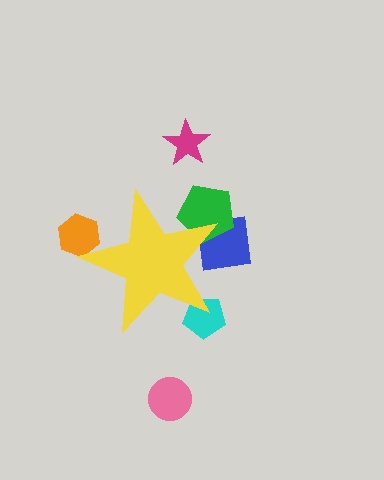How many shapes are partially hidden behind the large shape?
4 shapes are partially hidden.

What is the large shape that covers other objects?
A yellow star.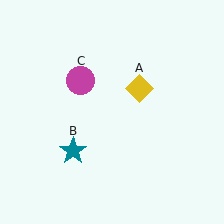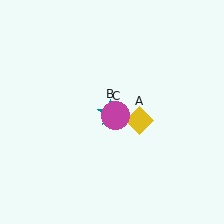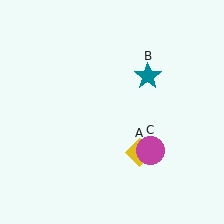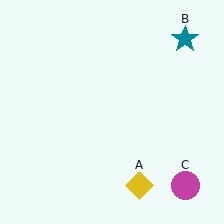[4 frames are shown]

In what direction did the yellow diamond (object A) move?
The yellow diamond (object A) moved down.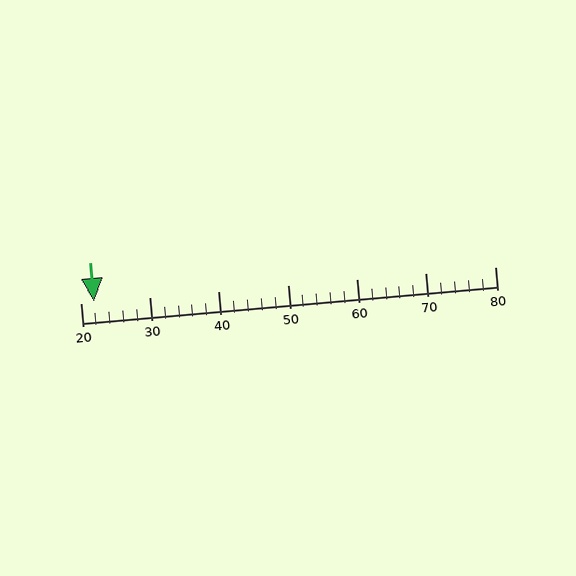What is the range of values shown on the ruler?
The ruler shows values from 20 to 80.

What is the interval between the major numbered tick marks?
The major tick marks are spaced 10 units apart.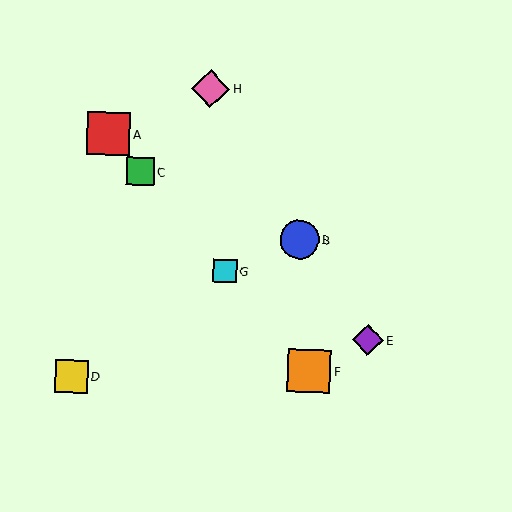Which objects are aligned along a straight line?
Objects A, C, F, G are aligned along a straight line.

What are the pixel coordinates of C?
Object C is at (141, 171).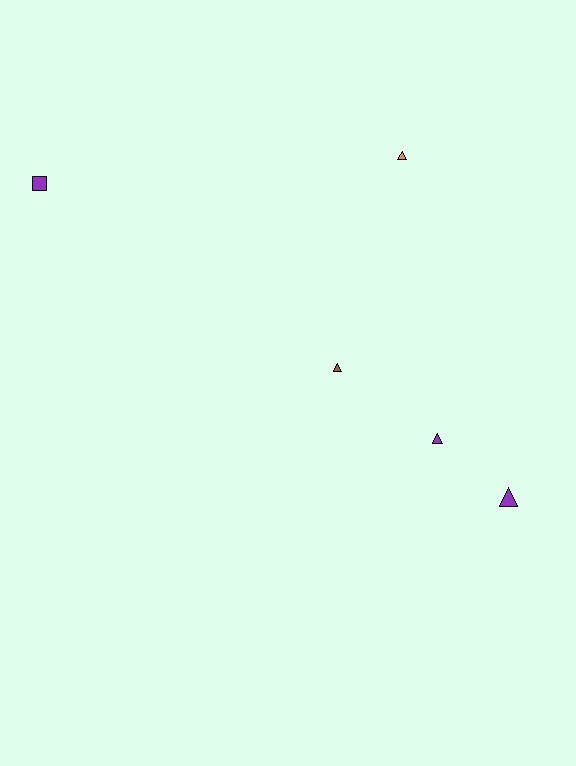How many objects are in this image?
There are 5 objects.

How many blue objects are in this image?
There are no blue objects.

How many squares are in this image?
There is 1 square.